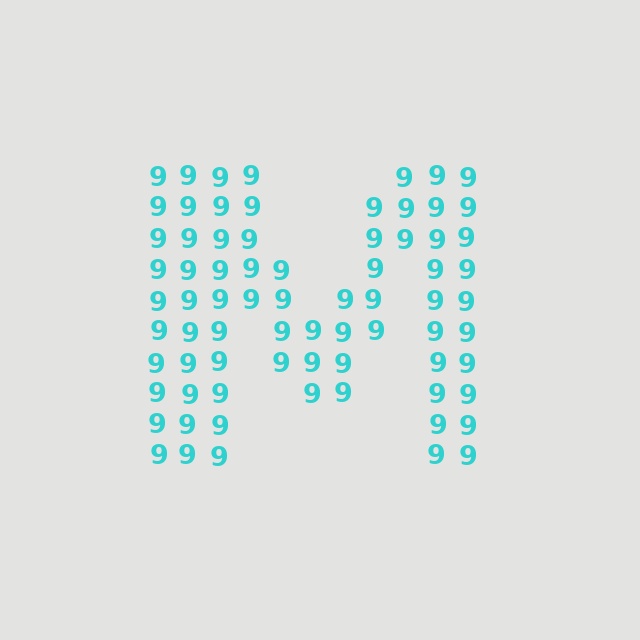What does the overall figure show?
The overall figure shows the letter M.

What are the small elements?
The small elements are digit 9's.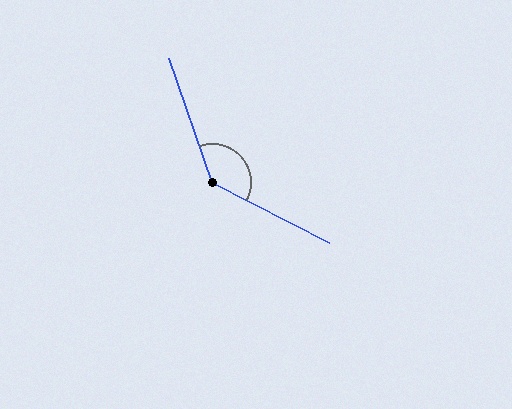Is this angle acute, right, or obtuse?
It is obtuse.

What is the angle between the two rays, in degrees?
Approximately 136 degrees.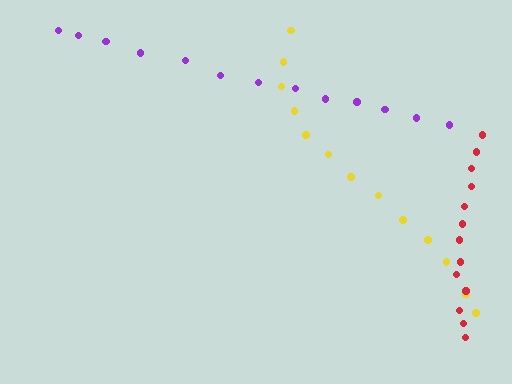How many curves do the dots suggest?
There are 3 distinct paths.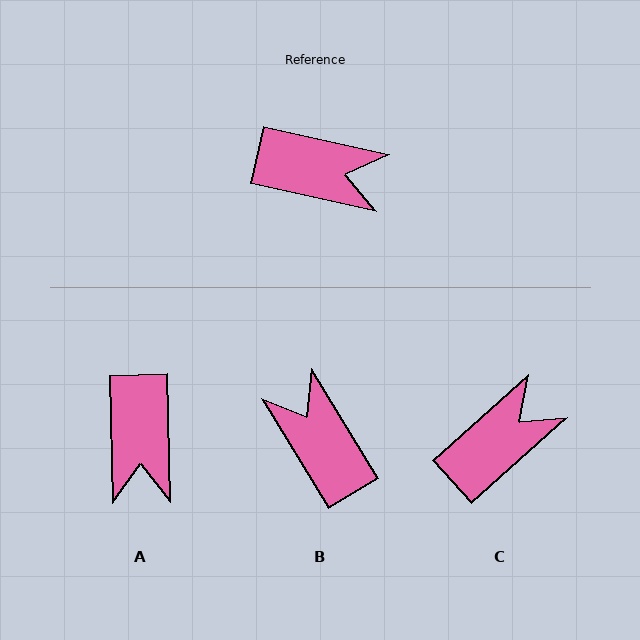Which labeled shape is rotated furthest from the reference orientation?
B, about 134 degrees away.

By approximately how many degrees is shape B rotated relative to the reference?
Approximately 134 degrees counter-clockwise.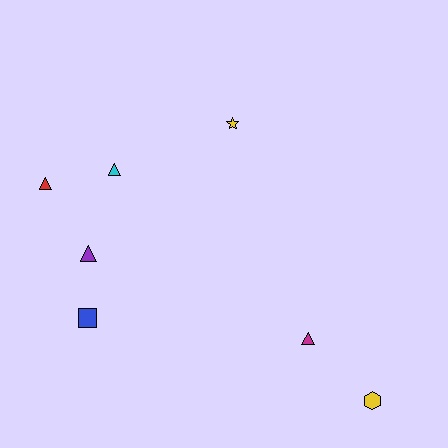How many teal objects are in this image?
There are no teal objects.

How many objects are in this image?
There are 7 objects.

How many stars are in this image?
There is 1 star.